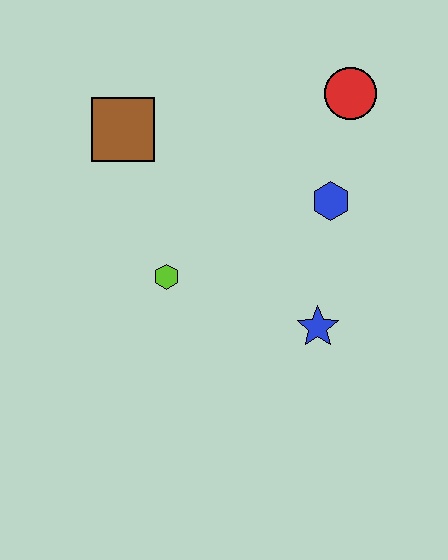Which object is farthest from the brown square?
The blue star is farthest from the brown square.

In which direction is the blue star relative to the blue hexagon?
The blue star is below the blue hexagon.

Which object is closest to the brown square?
The lime hexagon is closest to the brown square.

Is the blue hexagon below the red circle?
Yes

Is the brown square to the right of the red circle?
No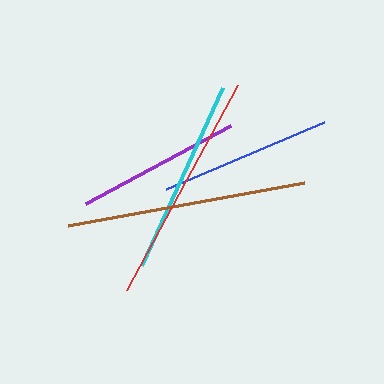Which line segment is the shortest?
The purple line is the shortest at approximately 165 pixels.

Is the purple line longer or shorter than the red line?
The red line is longer than the purple line.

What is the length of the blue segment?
The blue segment is approximately 171 pixels long.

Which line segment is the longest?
The brown line is the longest at approximately 240 pixels.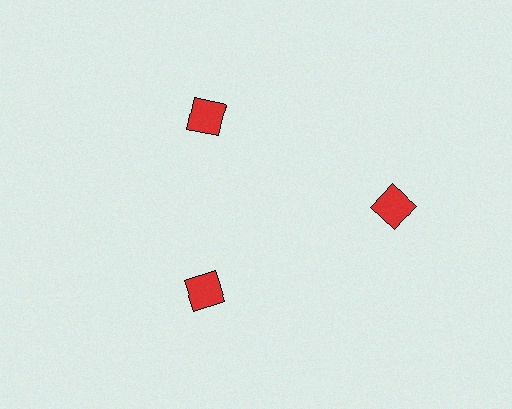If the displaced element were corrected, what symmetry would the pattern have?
It would have 3-fold rotational symmetry — the pattern would map onto itself every 120 degrees.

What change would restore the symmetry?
The symmetry would be restored by moving it inward, back onto the ring so that all 3 diamonds sit at equal angles and equal distance from the center.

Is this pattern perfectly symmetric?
No. The 3 red diamonds are arranged in a ring, but one element near the 3 o'clock position is pushed outward from the center, breaking the 3-fold rotational symmetry.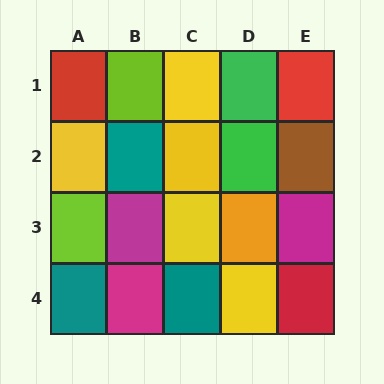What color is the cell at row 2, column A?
Yellow.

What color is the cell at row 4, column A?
Teal.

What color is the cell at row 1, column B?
Lime.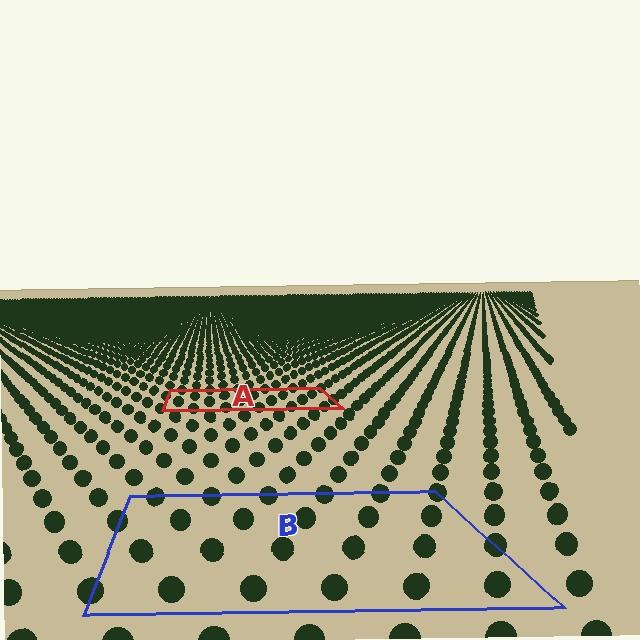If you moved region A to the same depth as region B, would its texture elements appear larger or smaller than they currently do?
They would appear larger. At a closer depth, the same texture elements are projected at a bigger on-screen size.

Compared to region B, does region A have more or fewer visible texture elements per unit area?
Region A has more texture elements per unit area — they are packed more densely because it is farther away.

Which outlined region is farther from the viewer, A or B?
Region A is farther from the viewer — the texture elements inside it appear smaller and more densely packed.